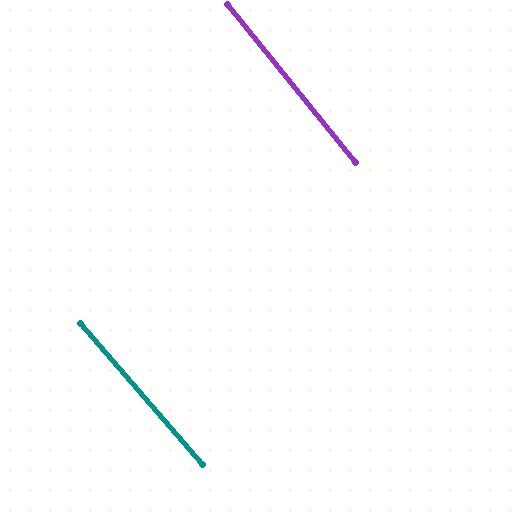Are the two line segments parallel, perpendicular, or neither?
Parallel — their directions differ by only 1.5°.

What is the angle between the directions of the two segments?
Approximately 2 degrees.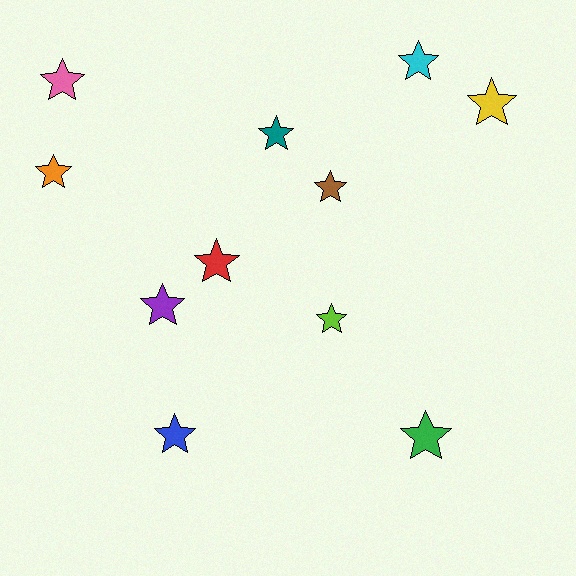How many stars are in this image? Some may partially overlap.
There are 11 stars.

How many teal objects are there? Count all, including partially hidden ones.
There is 1 teal object.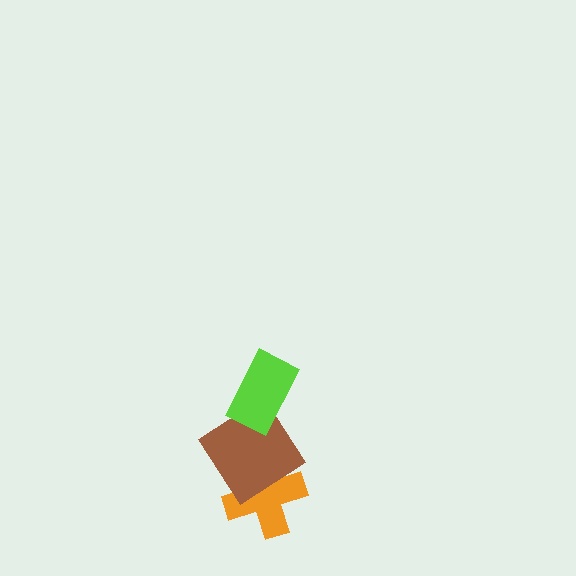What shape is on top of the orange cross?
The brown diamond is on top of the orange cross.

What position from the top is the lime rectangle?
The lime rectangle is 1st from the top.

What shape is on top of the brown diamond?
The lime rectangle is on top of the brown diamond.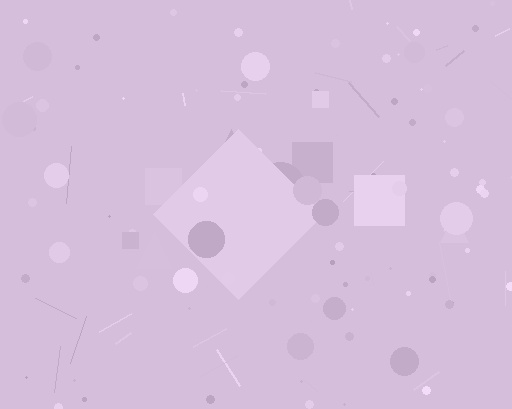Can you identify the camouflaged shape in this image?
The camouflaged shape is a diamond.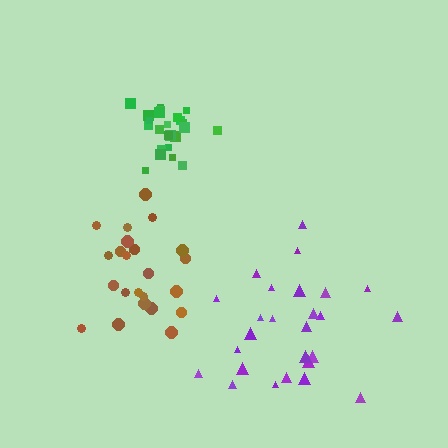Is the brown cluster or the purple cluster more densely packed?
Purple.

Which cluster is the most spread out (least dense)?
Brown.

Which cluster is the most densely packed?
Green.